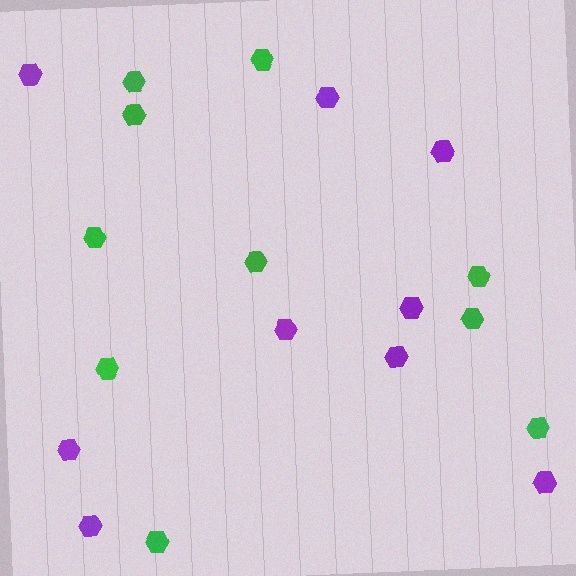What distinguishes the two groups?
There are 2 groups: one group of green hexagons (10) and one group of purple hexagons (9).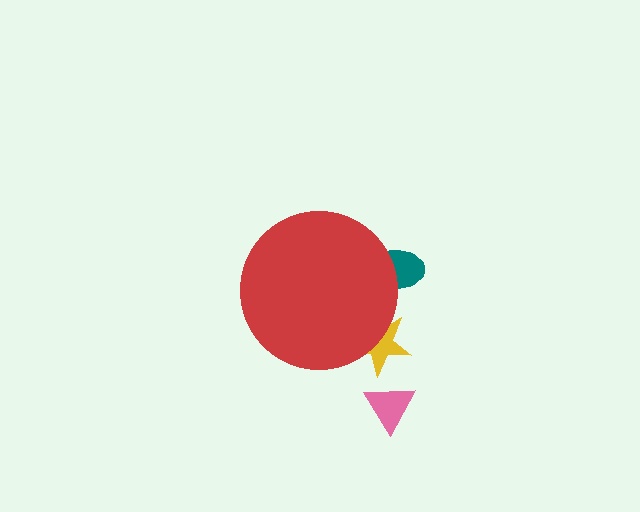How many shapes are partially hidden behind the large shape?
2 shapes are partially hidden.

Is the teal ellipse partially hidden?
Yes, the teal ellipse is partially hidden behind the red circle.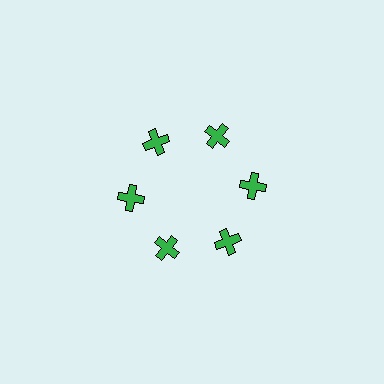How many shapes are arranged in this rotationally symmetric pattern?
There are 6 shapes, arranged in 6 groups of 1.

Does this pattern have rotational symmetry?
Yes, this pattern has 6-fold rotational symmetry. It looks the same after rotating 60 degrees around the center.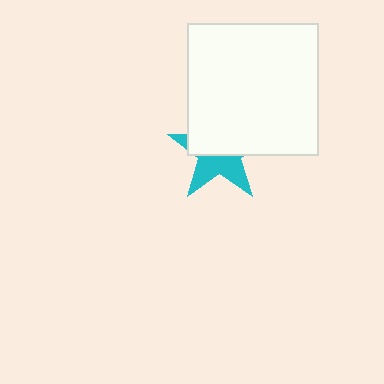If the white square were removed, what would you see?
You would see the complete cyan star.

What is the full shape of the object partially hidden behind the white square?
The partially hidden object is a cyan star.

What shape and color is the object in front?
The object in front is a white square.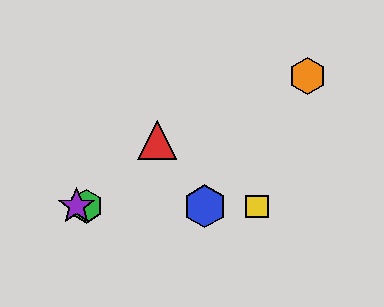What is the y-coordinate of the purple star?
The purple star is at y≈206.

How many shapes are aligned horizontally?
4 shapes (the blue hexagon, the green hexagon, the yellow square, the purple star) are aligned horizontally.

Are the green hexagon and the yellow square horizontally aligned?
Yes, both are at y≈206.